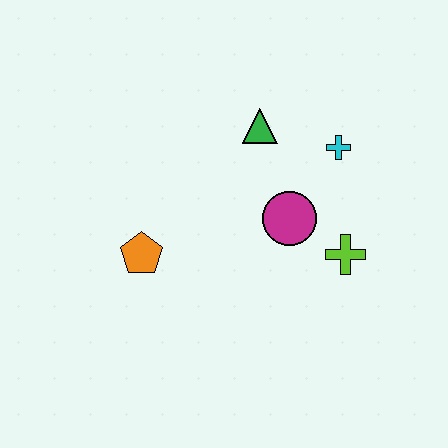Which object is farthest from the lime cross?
The orange pentagon is farthest from the lime cross.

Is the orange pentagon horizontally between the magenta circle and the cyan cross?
No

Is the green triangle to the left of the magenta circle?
Yes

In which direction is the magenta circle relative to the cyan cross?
The magenta circle is below the cyan cross.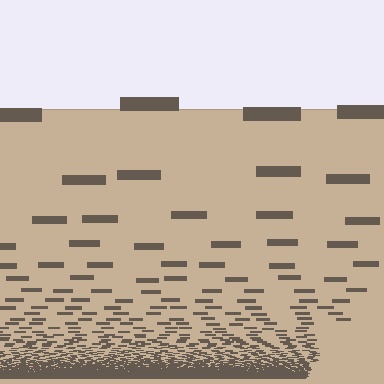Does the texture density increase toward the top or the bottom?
Density increases toward the bottom.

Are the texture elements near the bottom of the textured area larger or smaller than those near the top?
Smaller. The gradient is inverted — elements near the bottom are smaller and denser.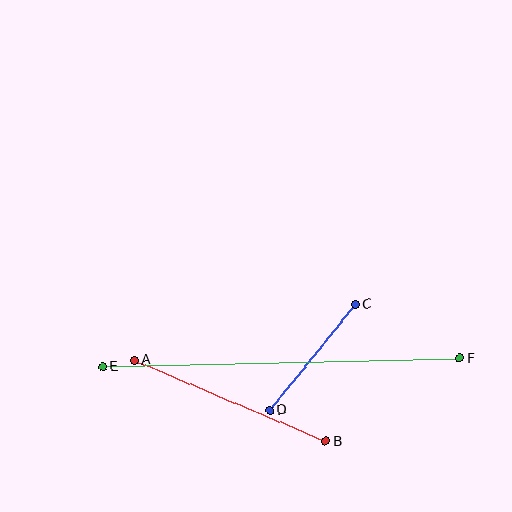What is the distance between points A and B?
The distance is approximately 208 pixels.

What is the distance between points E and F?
The distance is approximately 358 pixels.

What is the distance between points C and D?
The distance is approximately 136 pixels.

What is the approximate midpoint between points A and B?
The midpoint is at approximately (230, 401) pixels.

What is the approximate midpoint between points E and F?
The midpoint is at approximately (281, 363) pixels.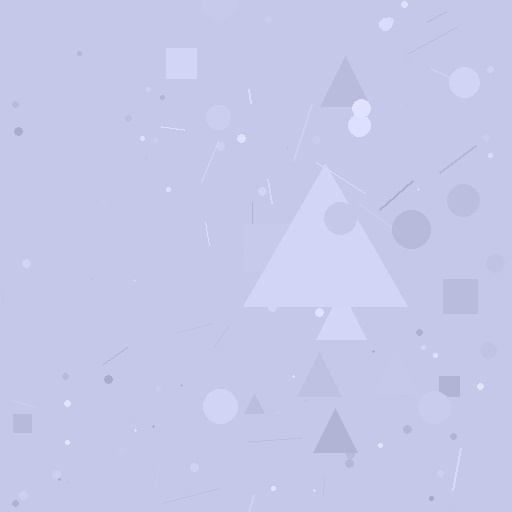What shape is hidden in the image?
A triangle is hidden in the image.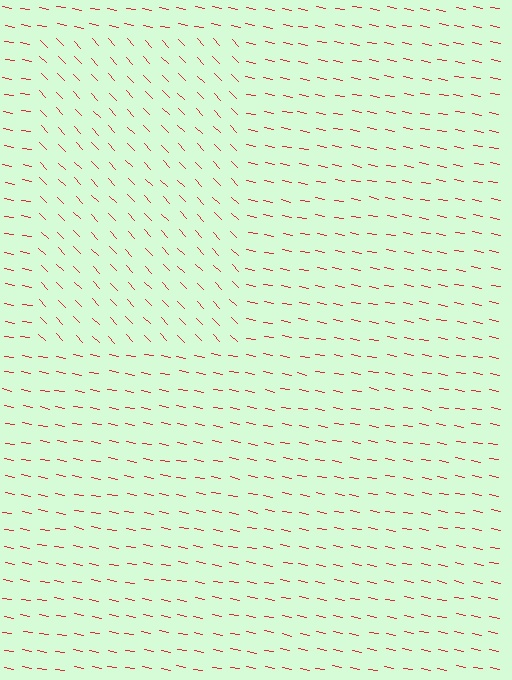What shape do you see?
I see a rectangle.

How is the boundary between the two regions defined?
The boundary is defined purely by a change in line orientation (approximately 35 degrees difference). All lines are the same color and thickness.